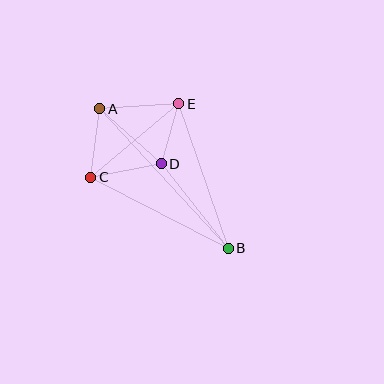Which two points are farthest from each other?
Points A and B are farthest from each other.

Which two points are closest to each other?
Points D and E are closest to each other.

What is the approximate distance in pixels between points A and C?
The distance between A and C is approximately 69 pixels.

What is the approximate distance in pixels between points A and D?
The distance between A and D is approximately 82 pixels.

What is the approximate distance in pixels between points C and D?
The distance between C and D is approximately 72 pixels.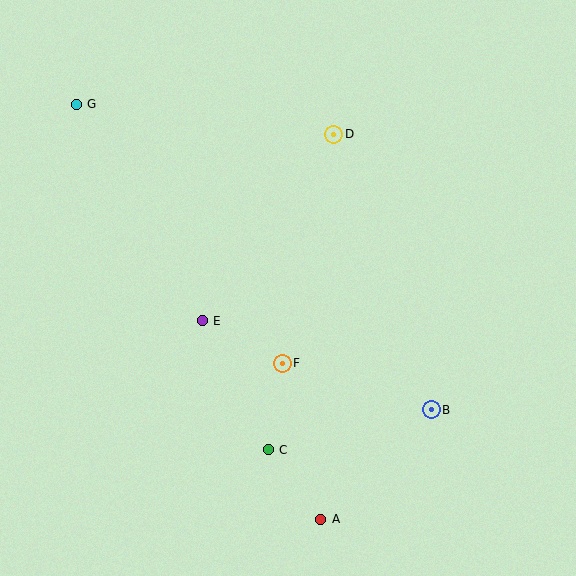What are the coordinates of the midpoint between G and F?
The midpoint between G and F is at (179, 234).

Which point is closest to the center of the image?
Point F at (282, 363) is closest to the center.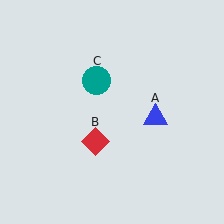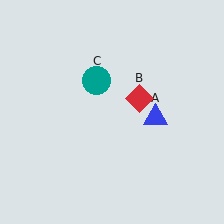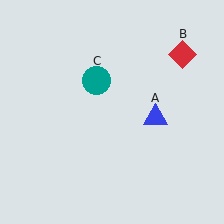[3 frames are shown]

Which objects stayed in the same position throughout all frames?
Blue triangle (object A) and teal circle (object C) remained stationary.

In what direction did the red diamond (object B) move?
The red diamond (object B) moved up and to the right.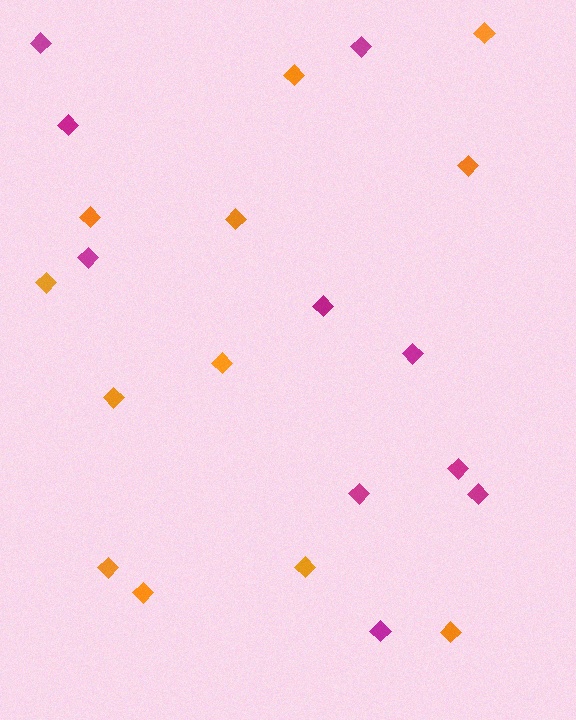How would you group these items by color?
There are 2 groups: one group of magenta diamonds (10) and one group of orange diamonds (12).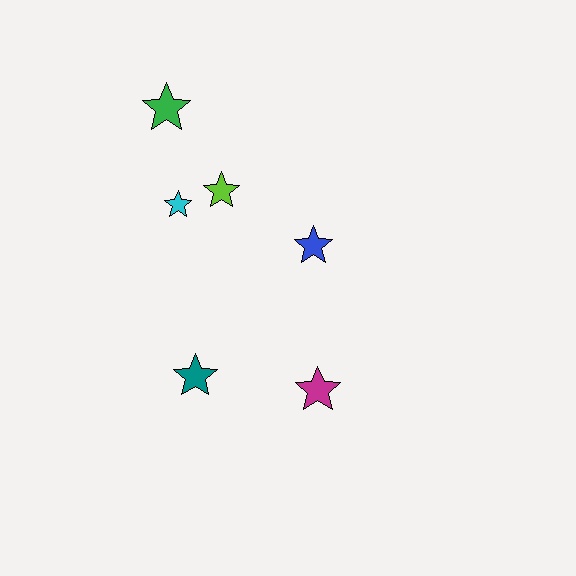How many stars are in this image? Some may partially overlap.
There are 6 stars.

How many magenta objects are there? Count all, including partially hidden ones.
There is 1 magenta object.